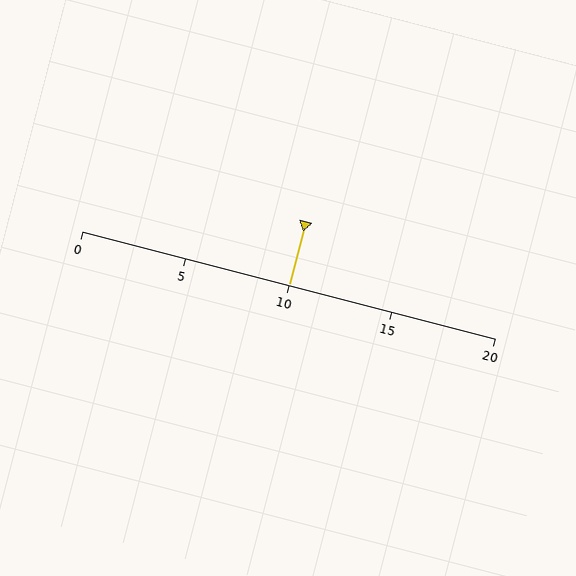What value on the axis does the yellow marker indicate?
The marker indicates approximately 10.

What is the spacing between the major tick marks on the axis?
The major ticks are spaced 5 apart.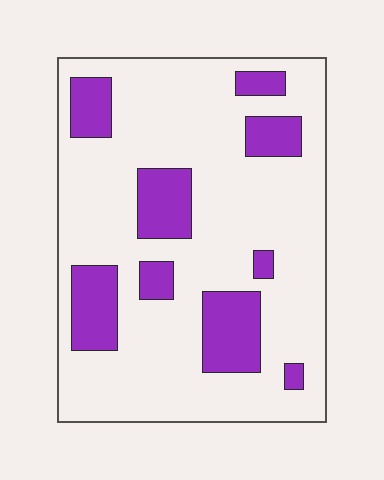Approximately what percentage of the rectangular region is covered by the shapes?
Approximately 20%.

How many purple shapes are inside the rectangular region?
9.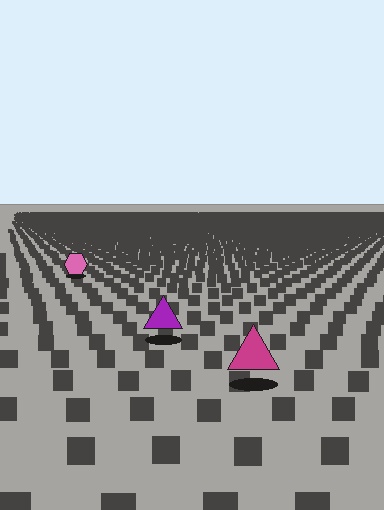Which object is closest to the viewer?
The magenta triangle is closest. The texture marks near it are larger and more spread out.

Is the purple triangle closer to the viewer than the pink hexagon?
Yes. The purple triangle is closer — you can tell from the texture gradient: the ground texture is coarser near it.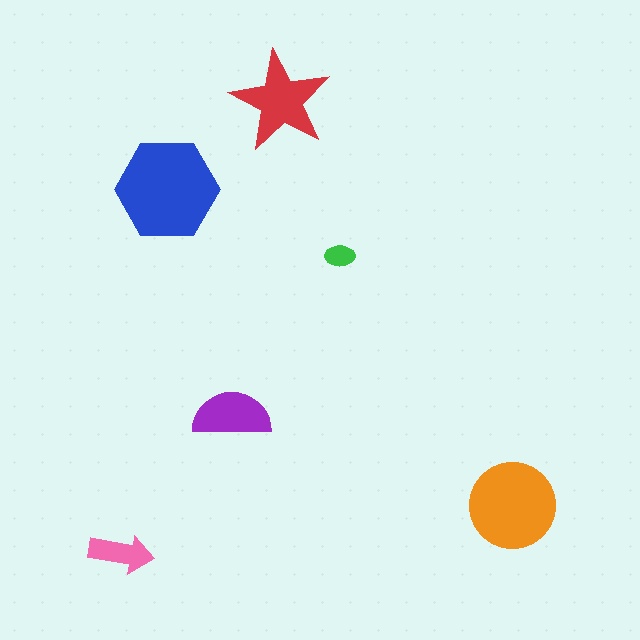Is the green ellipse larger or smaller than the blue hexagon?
Smaller.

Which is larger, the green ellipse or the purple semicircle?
The purple semicircle.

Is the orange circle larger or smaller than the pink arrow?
Larger.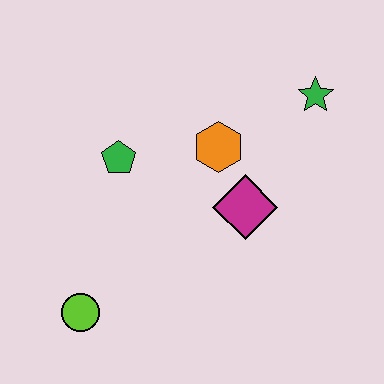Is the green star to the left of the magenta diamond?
No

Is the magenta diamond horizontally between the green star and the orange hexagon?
Yes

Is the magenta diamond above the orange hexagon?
No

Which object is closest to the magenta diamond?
The orange hexagon is closest to the magenta diamond.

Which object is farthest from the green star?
The lime circle is farthest from the green star.